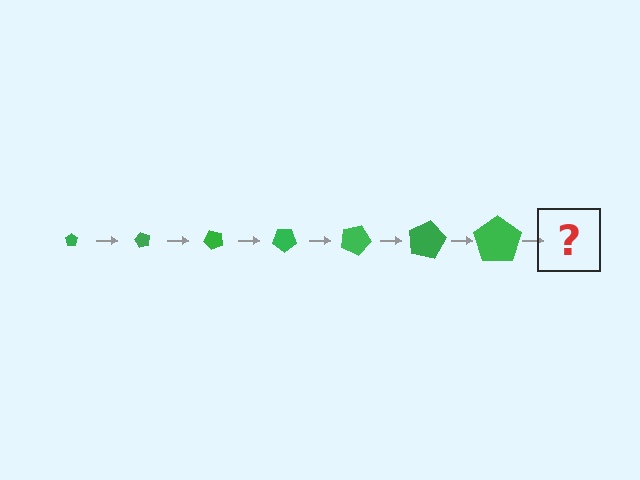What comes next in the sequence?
The next element should be a pentagon, larger than the previous one and rotated 420 degrees from the start.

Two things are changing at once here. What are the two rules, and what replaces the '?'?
The two rules are that the pentagon grows larger each step and it rotates 60 degrees each step. The '?' should be a pentagon, larger than the previous one and rotated 420 degrees from the start.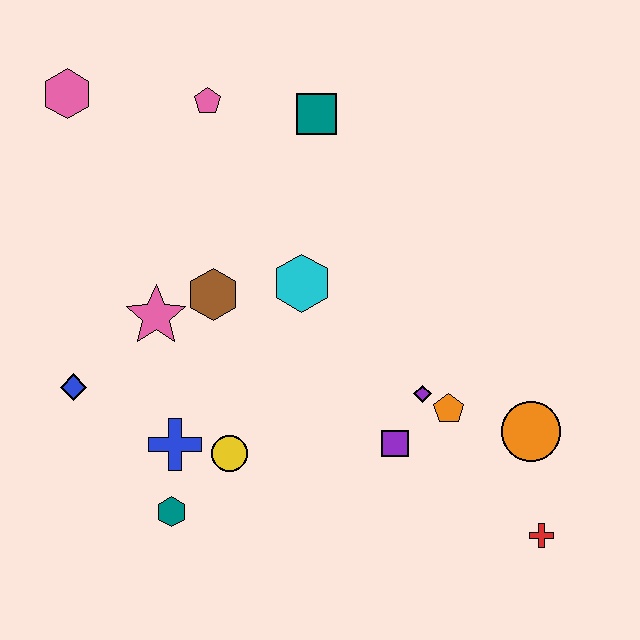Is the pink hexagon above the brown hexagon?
Yes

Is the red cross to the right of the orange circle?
Yes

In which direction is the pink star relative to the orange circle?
The pink star is to the left of the orange circle.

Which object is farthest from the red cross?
The pink hexagon is farthest from the red cross.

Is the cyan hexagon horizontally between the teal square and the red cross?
No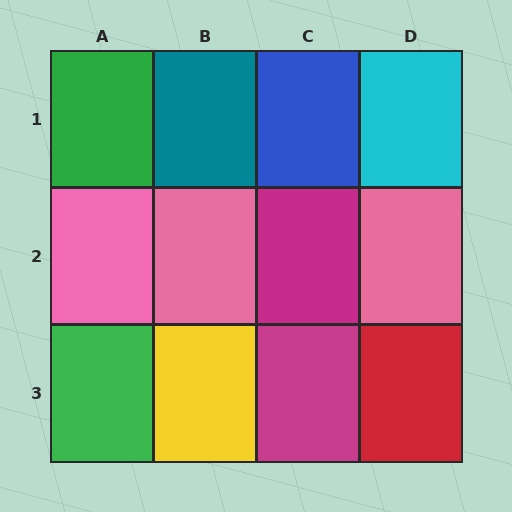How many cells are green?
2 cells are green.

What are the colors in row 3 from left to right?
Green, yellow, magenta, red.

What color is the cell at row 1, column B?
Teal.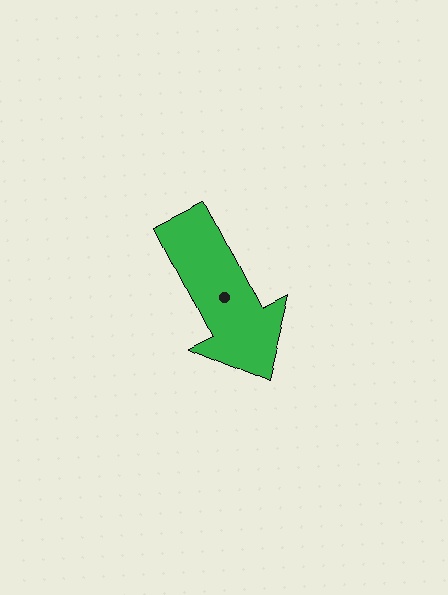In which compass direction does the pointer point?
Southeast.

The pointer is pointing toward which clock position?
Roughly 5 o'clock.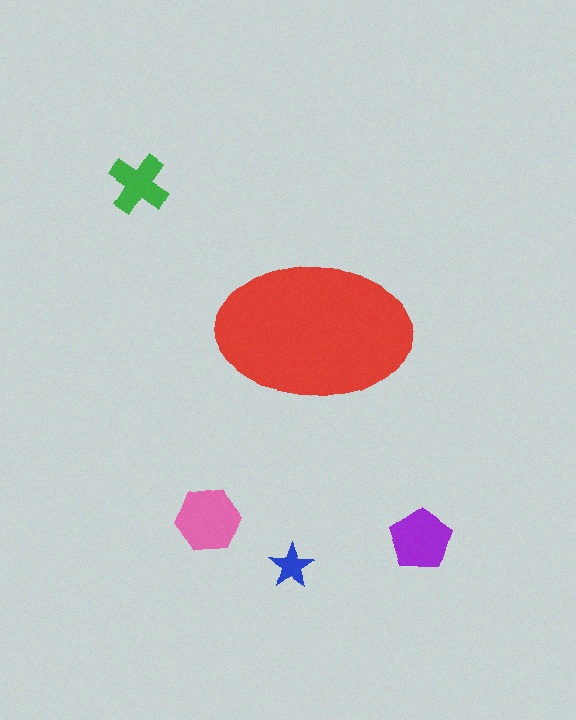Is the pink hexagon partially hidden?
No, the pink hexagon is fully visible.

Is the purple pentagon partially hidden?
No, the purple pentagon is fully visible.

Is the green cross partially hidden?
No, the green cross is fully visible.